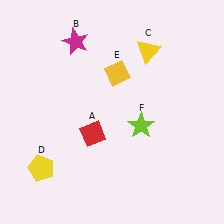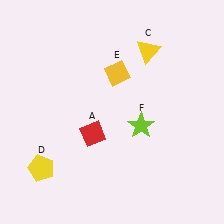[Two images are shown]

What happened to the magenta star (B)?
The magenta star (B) was removed in Image 2. It was in the top-left area of Image 1.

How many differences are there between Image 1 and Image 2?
There is 1 difference between the two images.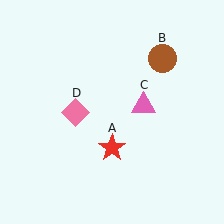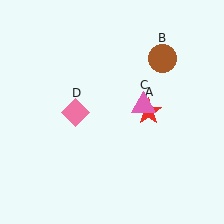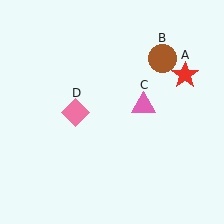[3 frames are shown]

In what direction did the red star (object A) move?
The red star (object A) moved up and to the right.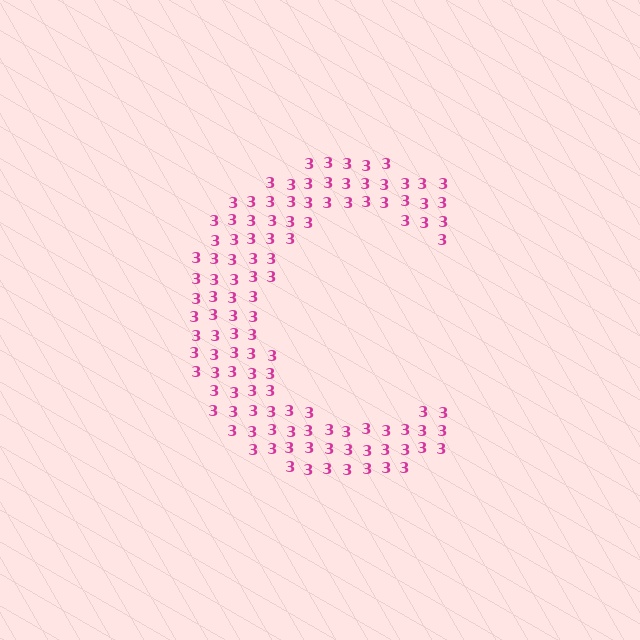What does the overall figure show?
The overall figure shows the letter C.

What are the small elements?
The small elements are digit 3's.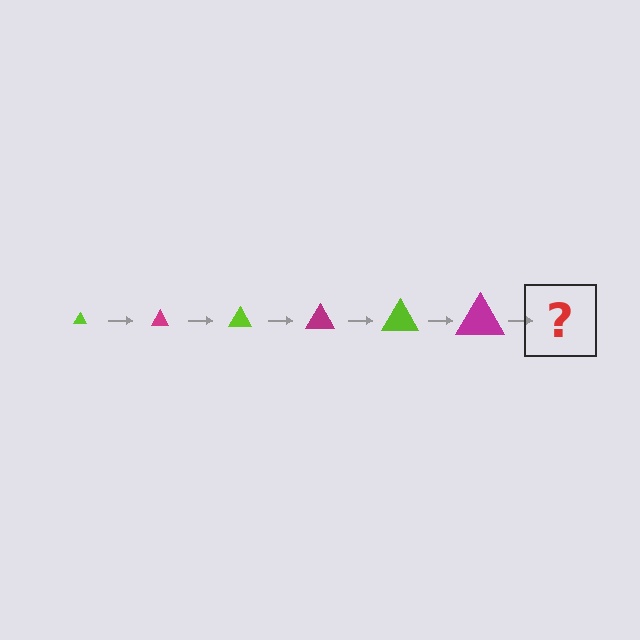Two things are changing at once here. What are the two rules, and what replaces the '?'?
The two rules are that the triangle grows larger each step and the color cycles through lime and magenta. The '?' should be a lime triangle, larger than the previous one.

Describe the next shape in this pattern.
It should be a lime triangle, larger than the previous one.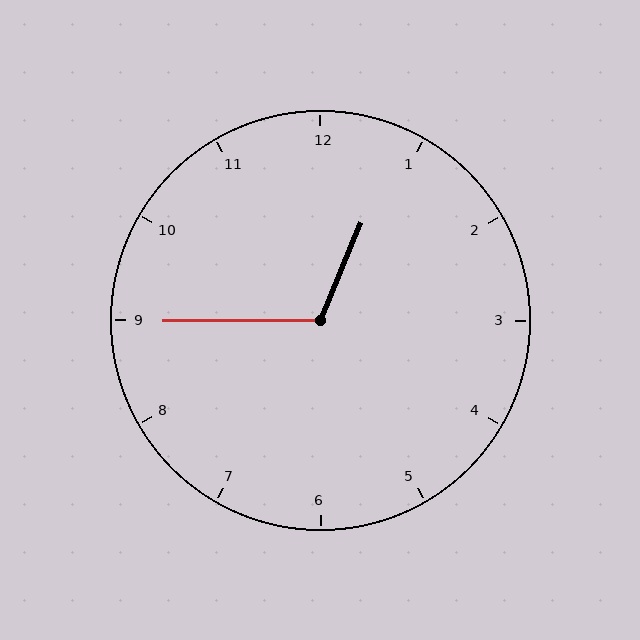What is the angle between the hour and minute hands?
Approximately 112 degrees.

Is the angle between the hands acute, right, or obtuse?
It is obtuse.